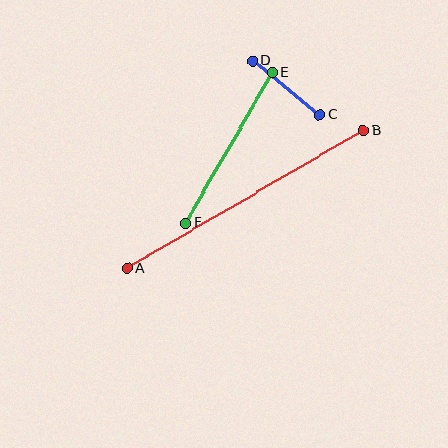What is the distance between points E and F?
The distance is approximately 173 pixels.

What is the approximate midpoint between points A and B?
The midpoint is at approximately (245, 199) pixels.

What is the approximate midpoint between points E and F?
The midpoint is at approximately (229, 148) pixels.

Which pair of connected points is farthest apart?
Points A and B are farthest apart.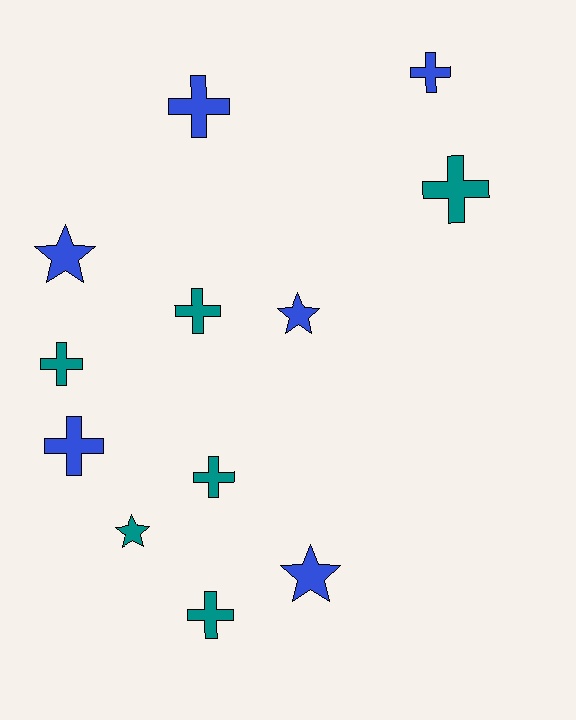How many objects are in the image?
There are 12 objects.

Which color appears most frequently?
Teal, with 6 objects.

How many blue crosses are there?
There are 3 blue crosses.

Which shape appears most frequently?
Cross, with 8 objects.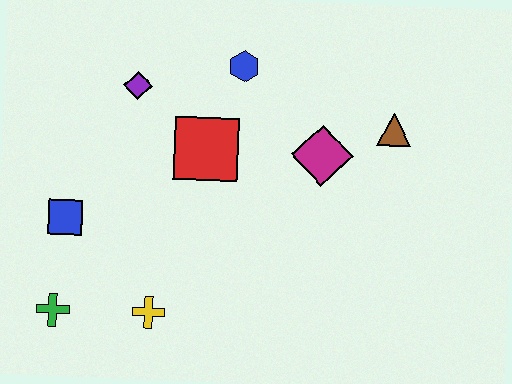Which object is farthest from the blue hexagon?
The green cross is farthest from the blue hexagon.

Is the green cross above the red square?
No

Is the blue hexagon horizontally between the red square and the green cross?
No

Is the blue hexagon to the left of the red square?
No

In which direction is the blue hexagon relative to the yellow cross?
The blue hexagon is above the yellow cross.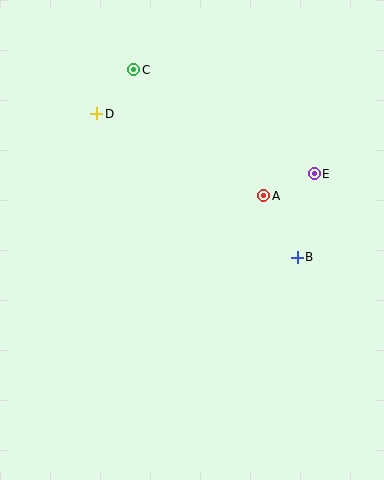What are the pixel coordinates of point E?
Point E is at (314, 174).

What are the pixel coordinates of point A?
Point A is at (264, 196).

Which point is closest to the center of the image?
Point A at (264, 196) is closest to the center.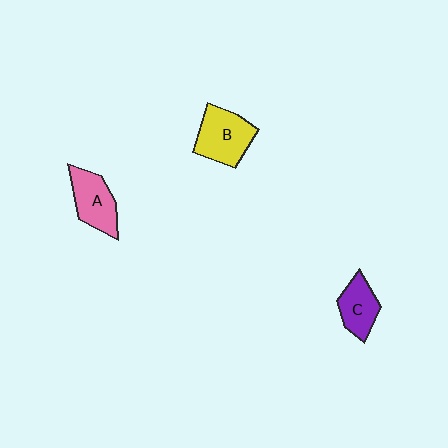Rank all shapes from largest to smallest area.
From largest to smallest: B (yellow), A (pink), C (purple).